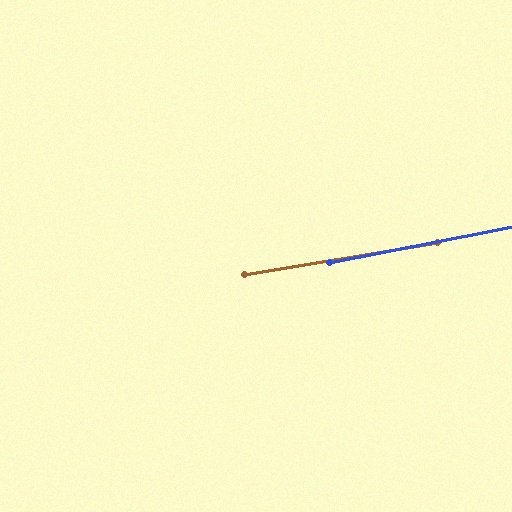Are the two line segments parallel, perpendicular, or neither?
Parallel — their directions differ by only 1.5°.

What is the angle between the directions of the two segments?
Approximately 1 degree.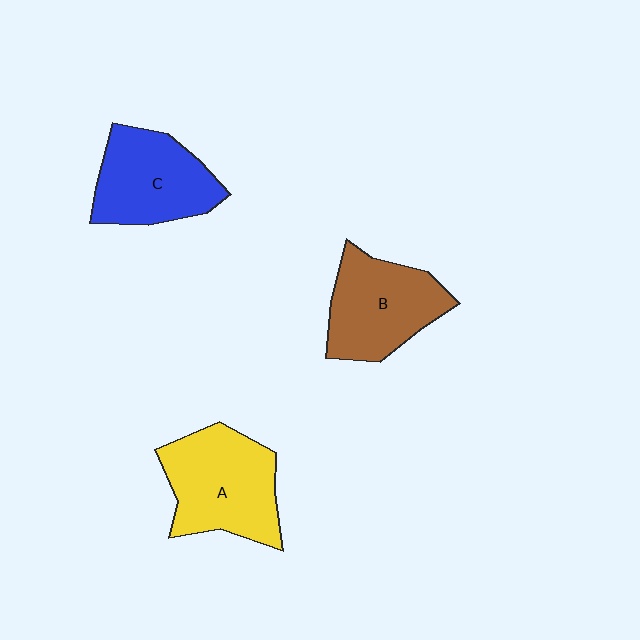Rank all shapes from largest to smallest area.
From largest to smallest: A (yellow), B (brown), C (blue).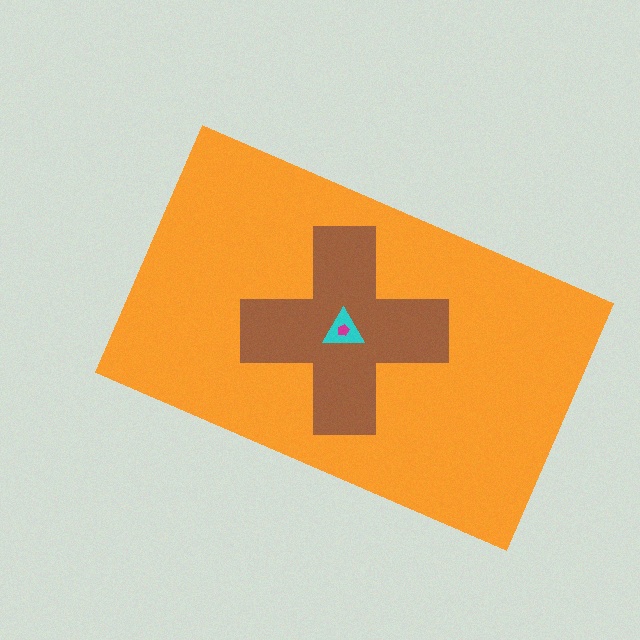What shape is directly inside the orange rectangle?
The brown cross.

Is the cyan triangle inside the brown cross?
Yes.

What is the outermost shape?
The orange rectangle.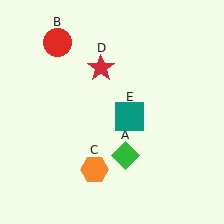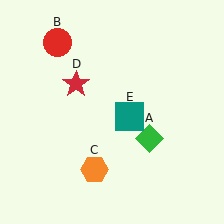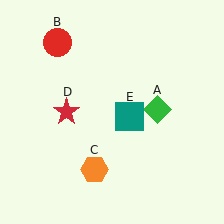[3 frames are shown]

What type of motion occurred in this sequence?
The green diamond (object A), red star (object D) rotated counterclockwise around the center of the scene.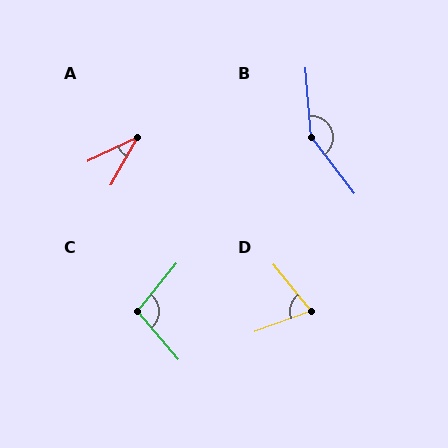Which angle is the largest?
B, at approximately 147 degrees.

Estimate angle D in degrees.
Approximately 72 degrees.